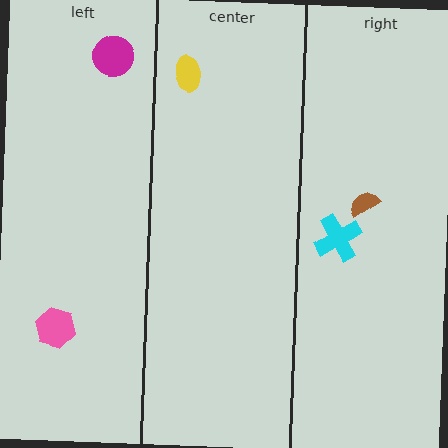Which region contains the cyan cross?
The right region.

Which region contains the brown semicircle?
The right region.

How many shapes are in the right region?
2.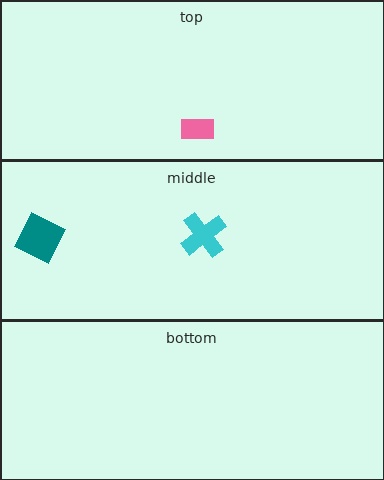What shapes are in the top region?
The pink rectangle.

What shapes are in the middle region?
The cyan cross, the teal square.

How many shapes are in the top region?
1.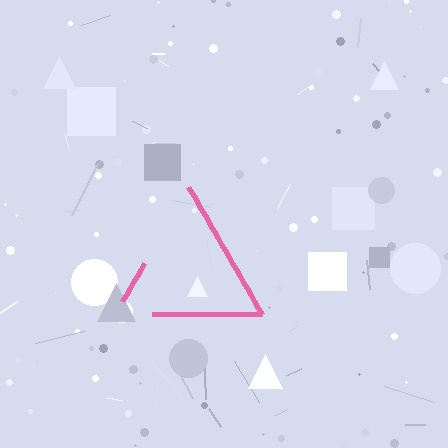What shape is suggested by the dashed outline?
The dashed outline suggests a triangle.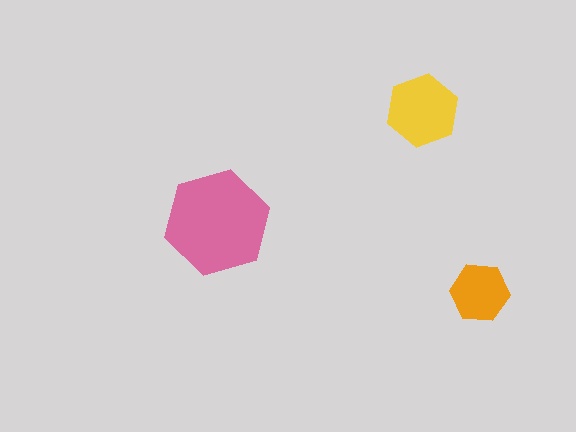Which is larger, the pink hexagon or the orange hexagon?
The pink one.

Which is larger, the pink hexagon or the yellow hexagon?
The pink one.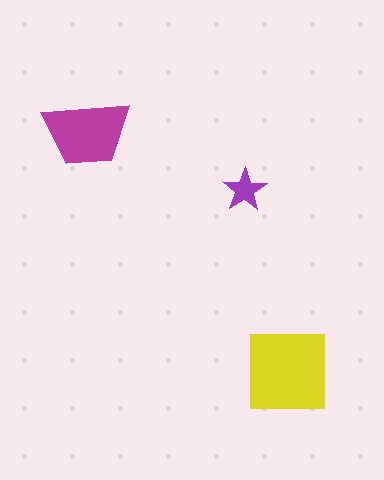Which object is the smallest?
The purple star.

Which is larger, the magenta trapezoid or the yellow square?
The yellow square.